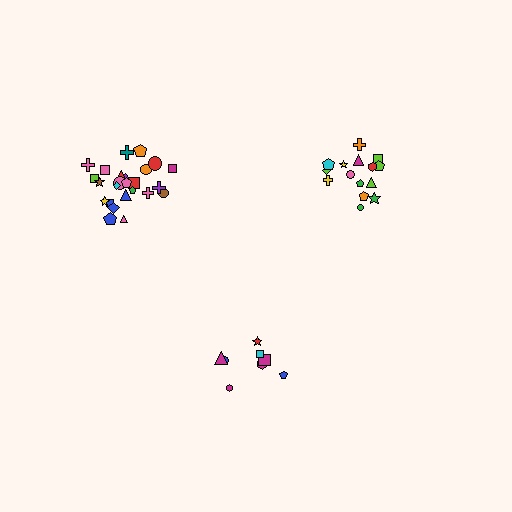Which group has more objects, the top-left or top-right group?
The top-left group.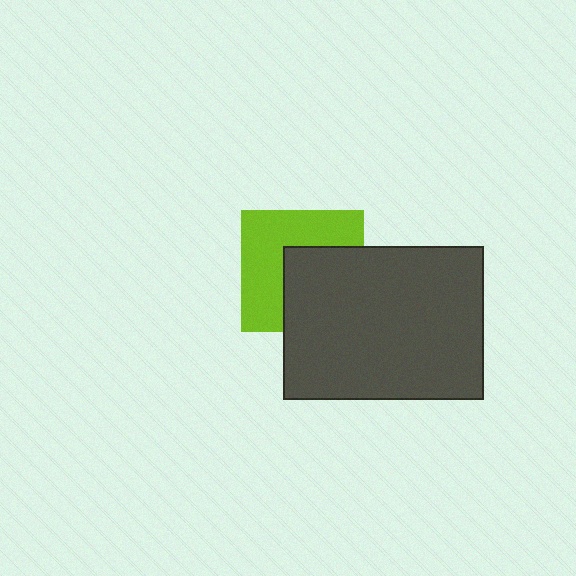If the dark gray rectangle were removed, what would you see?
You would see the complete lime square.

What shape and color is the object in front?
The object in front is a dark gray rectangle.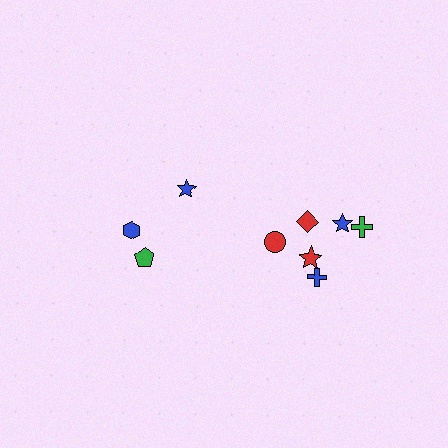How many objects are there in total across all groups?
There are 9 objects.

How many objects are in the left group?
There are 3 objects.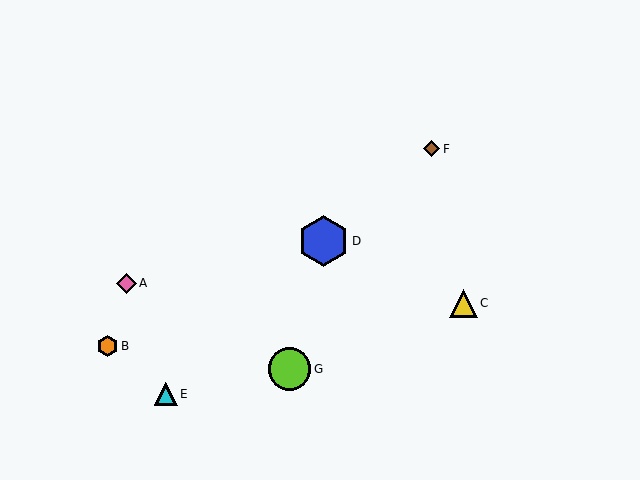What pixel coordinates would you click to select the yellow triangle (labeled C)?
Click at (463, 303) to select the yellow triangle C.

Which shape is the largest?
The blue hexagon (labeled D) is the largest.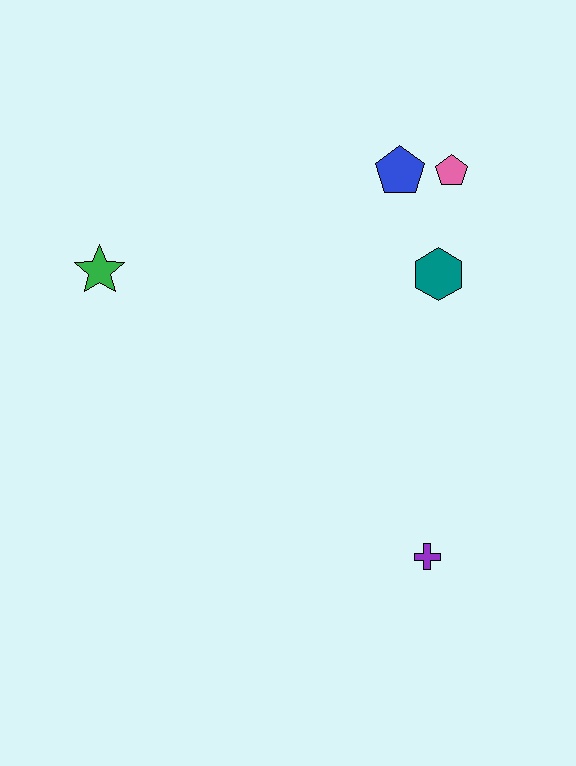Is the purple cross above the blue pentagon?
No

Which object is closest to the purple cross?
The teal hexagon is closest to the purple cross.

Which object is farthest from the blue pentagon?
The purple cross is farthest from the blue pentagon.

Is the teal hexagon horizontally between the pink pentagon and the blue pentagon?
Yes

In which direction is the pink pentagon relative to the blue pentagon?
The pink pentagon is to the right of the blue pentagon.